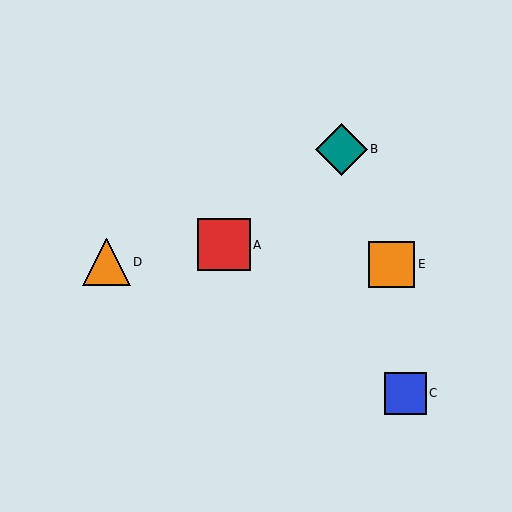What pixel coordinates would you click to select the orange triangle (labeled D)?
Click at (106, 262) to select the orange triangle D.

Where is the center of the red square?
The center of the red square is at (224, 245).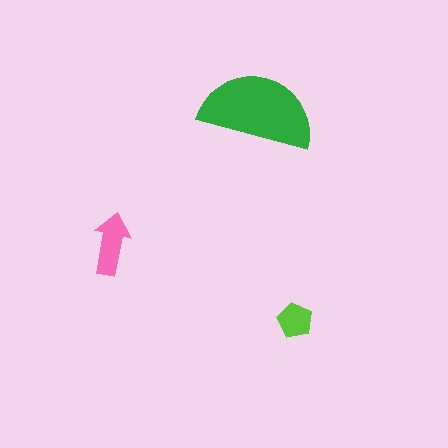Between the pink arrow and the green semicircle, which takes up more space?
The green semicircle.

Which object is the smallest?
The lime pentagon.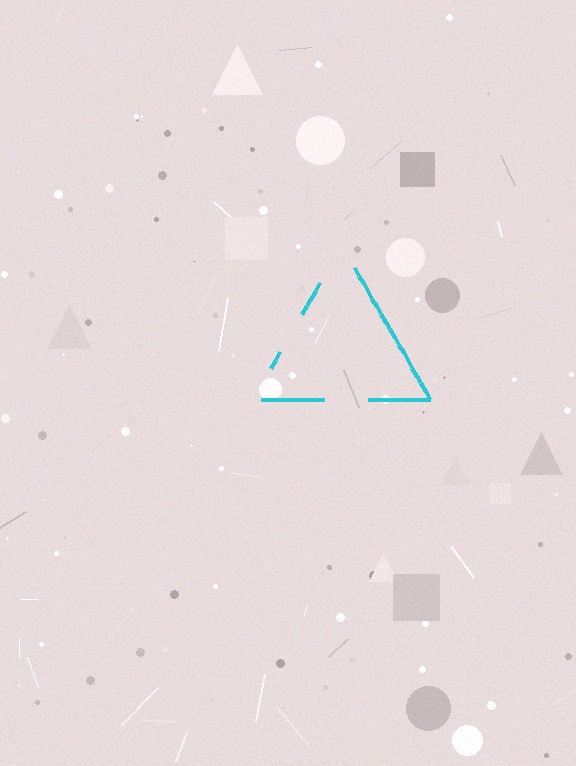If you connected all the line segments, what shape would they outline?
They would outline a triangle.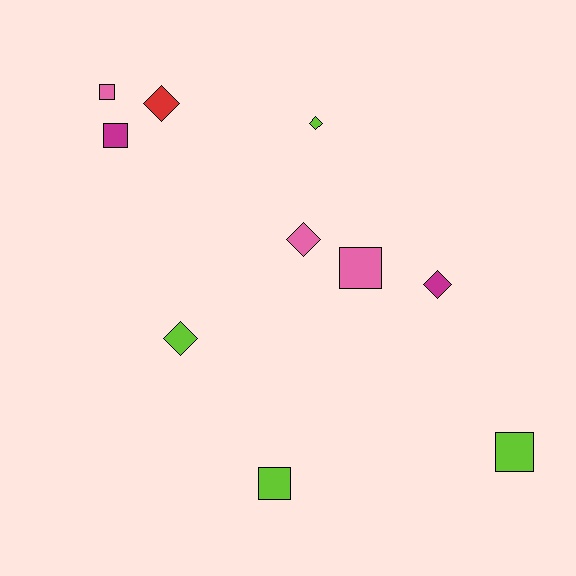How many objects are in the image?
There are 10 objects.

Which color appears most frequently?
Lime, with 4 objects.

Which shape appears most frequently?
Square, with 5 objects.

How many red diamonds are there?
There is 1 red diamond.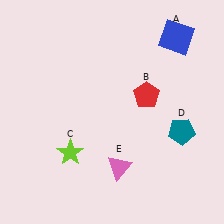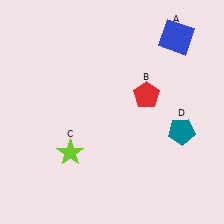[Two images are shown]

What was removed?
The pink triangle (E) was removed in Image 2.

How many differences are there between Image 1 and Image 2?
There is 1 difference between the two images.